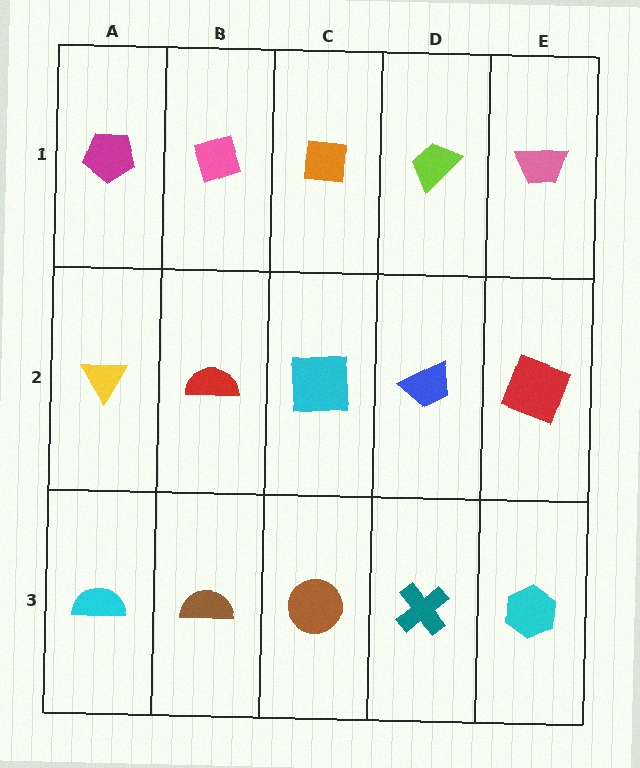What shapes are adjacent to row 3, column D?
A blue trapezoid (row 2, column D), a brown circle (row 3, column C), a cyan hexagon (row 3, column E).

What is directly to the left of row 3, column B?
A cyan semicircle.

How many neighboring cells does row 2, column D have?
4.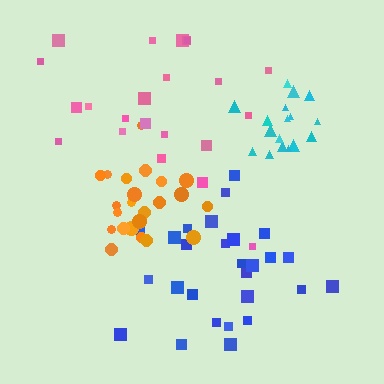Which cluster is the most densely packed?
Cyan.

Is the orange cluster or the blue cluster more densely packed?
Orange.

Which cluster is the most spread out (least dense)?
Pink.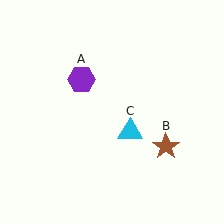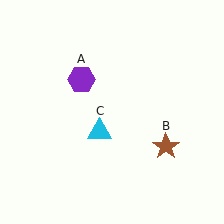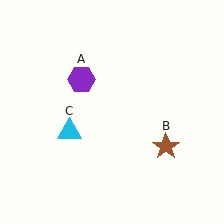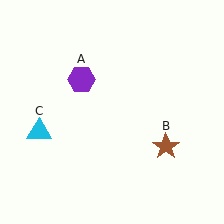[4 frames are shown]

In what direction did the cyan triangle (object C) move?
The cyan triangle (object C) moved left.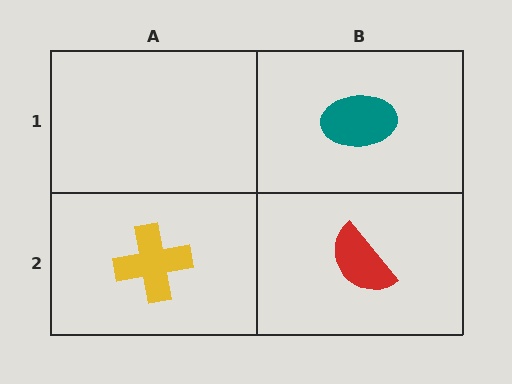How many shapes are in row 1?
1 shape.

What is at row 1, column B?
A teal ellipse.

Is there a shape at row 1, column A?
No, that cell is empty.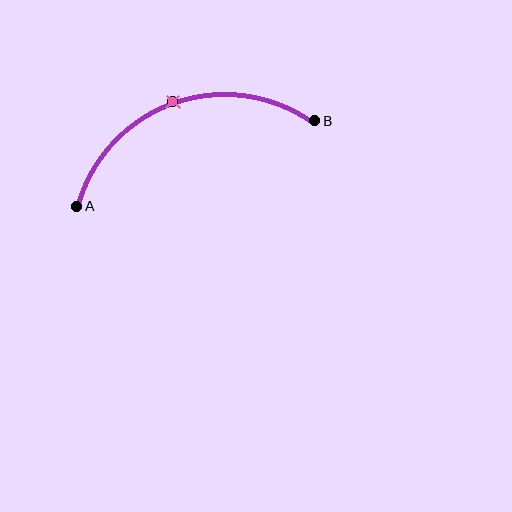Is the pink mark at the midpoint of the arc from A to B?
Yes. The pink mark lies on the arc at equal arc-length from both A and B — it is the arc midpoint.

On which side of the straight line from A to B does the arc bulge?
The arc bulges above the straight line connecting A and B.